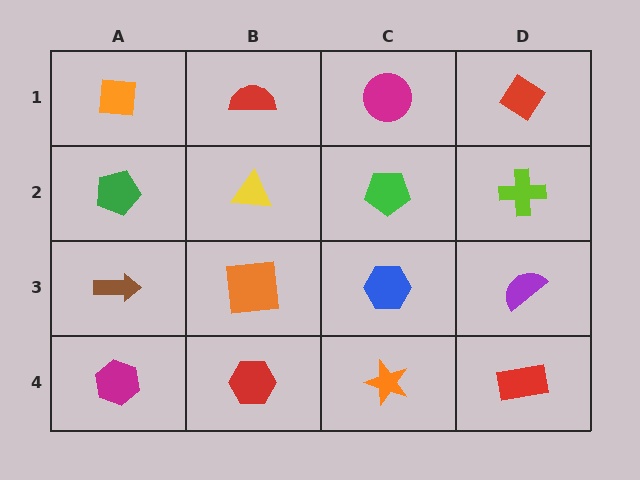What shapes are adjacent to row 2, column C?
A magenta circle (row 1, column C), a blue hexagon (row 3, column C), a yellow triangle (row 2, column B), a lime cross (row 2, column D).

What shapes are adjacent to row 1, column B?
A yellow triangle (row 2, column B), an orange square (row 1, column A), a magenta circle (row 1, column C).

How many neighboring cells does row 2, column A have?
3.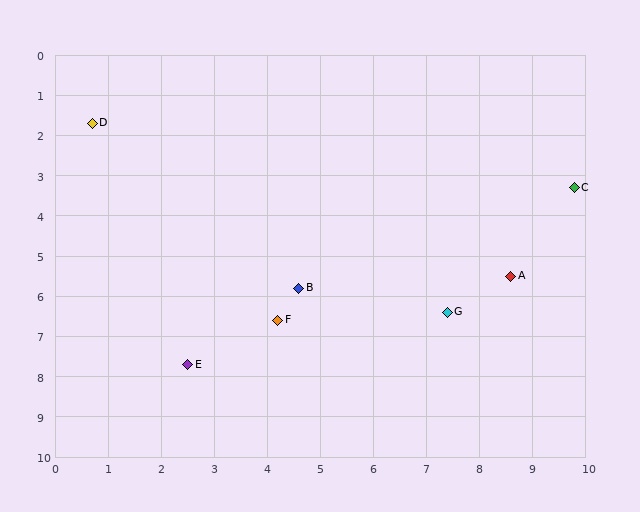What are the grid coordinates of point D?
Point D is at approximately (0.7, 1.7).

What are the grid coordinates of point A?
Point A is at approximately (8.6, 5.5).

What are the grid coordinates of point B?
Point B is at approximately (4.6, 5.8).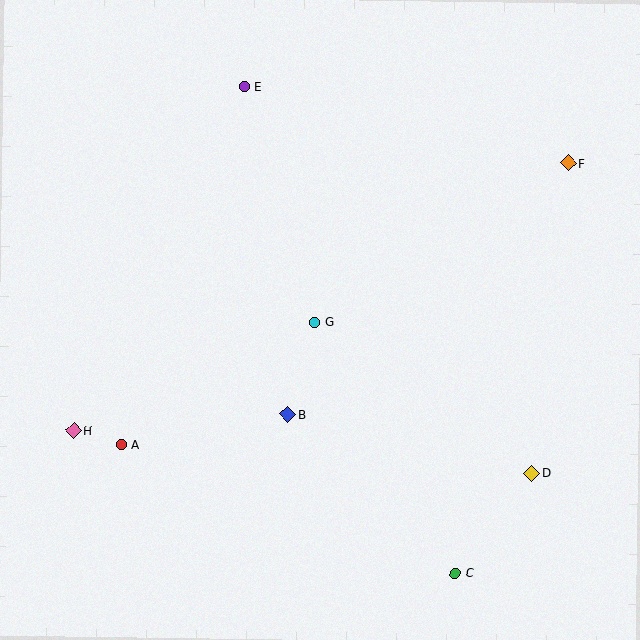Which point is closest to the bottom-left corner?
Point H is closest to the bottom-left corner.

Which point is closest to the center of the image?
Point G at (315, 322) is closest to the center.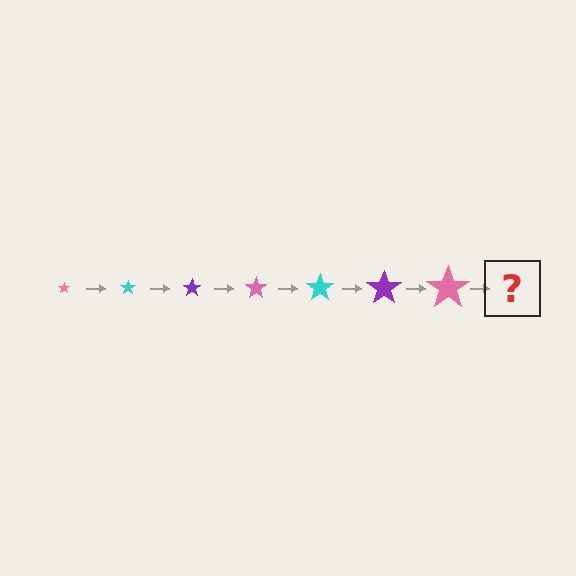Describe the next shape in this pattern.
It should be a cyan star, larger than the previous one.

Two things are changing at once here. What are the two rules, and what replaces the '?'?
The two rules are that the star grows larger each step and the color cycles through pink, cyan, and purple. The '?' should be a cyan star, larger than the previous one.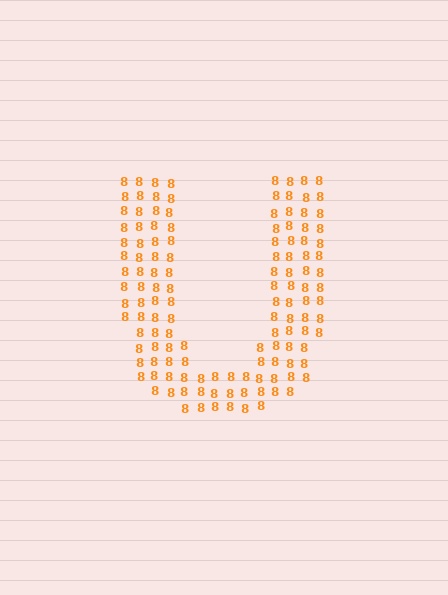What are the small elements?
The small elements are digit 8's.